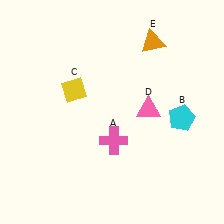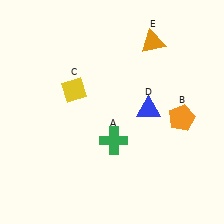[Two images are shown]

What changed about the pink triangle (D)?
In Image 1, D is pink. In Image 2, it changed to blue.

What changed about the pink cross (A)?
In Image 1, A is pink. In Image 2, it changed to green.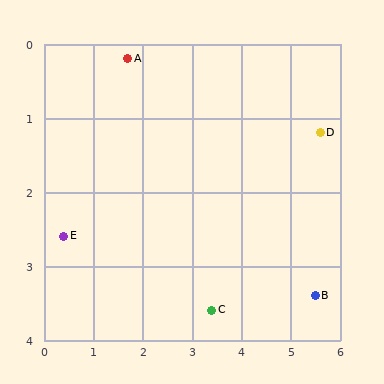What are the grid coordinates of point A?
Point A is at approximately (1.7, 0.2).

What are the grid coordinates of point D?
Point D is at approximately (5.6, 1.2).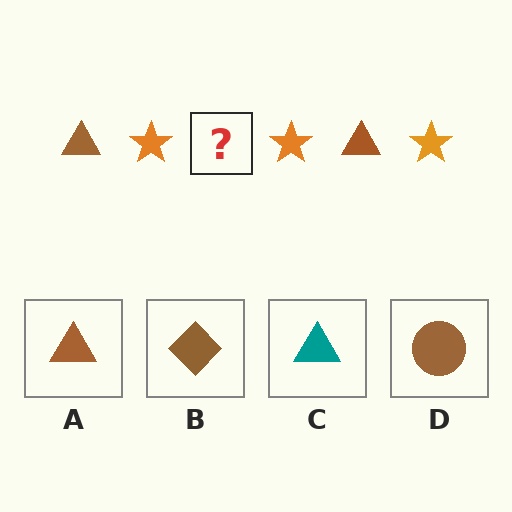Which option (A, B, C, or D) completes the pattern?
A.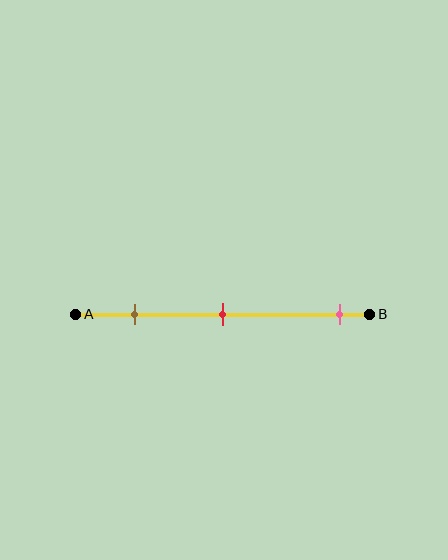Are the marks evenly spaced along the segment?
No, the marks are not evenly spaced.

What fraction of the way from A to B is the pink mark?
The pink mark is approximately 90% (0.9) of the way from A to B.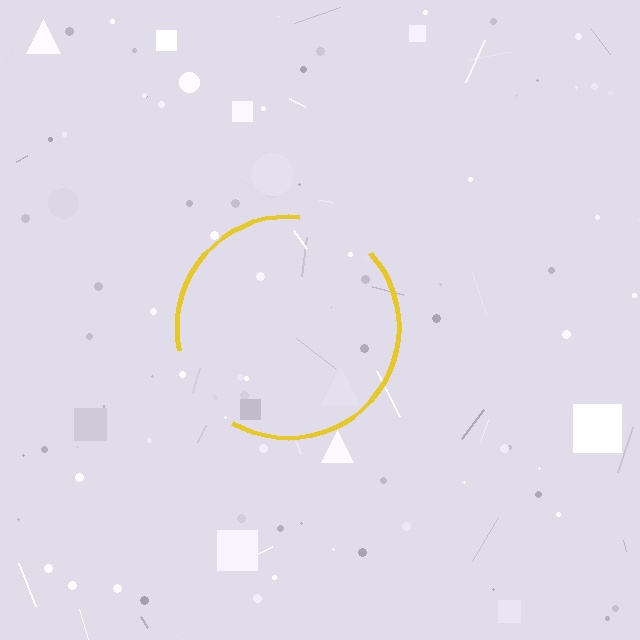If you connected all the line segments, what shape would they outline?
They would outline a circle.